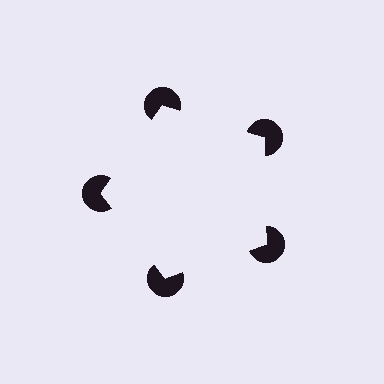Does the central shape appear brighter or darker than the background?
It typically appears slightly brighter than the background, even though no actual brightness change is drawn.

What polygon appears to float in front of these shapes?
An illusory pentagon — its edges are inferred from the aligned wedge cuts in the pac-man discs, not physically drawn.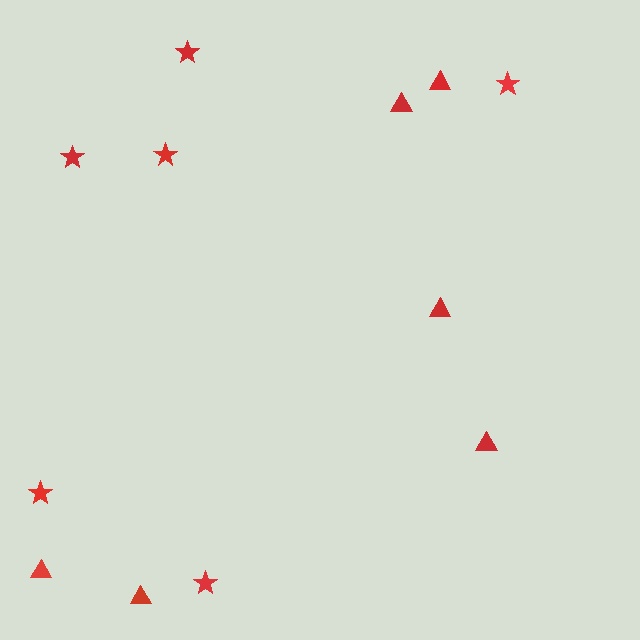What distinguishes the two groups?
There are 2 groups: one group of triangles (6) and one group of stars (6).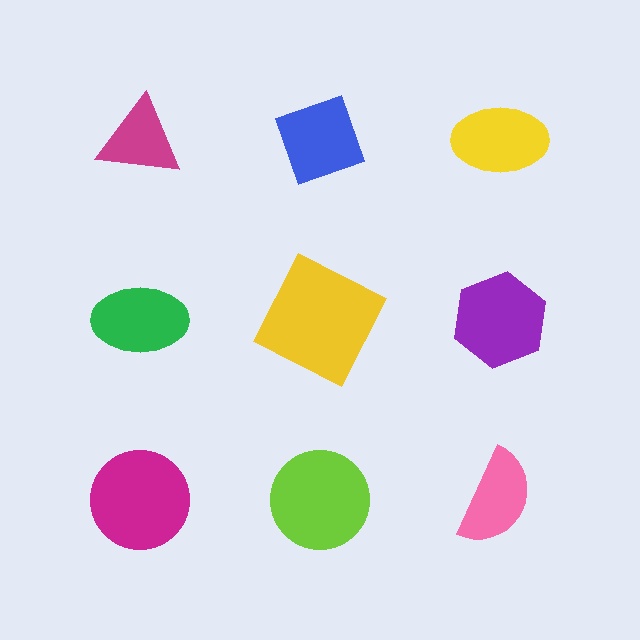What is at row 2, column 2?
A yellow square.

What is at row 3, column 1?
A magenta circle.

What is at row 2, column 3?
A purple hexagon.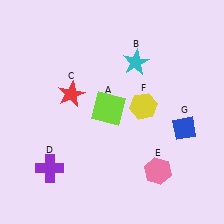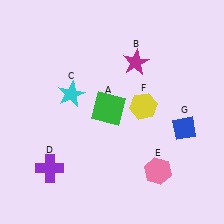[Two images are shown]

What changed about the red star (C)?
In Image 1, C is red. In Image 2, it changed to cyan.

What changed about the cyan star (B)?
In Image 1, B is cyan. In Image 2, it changed to magenta.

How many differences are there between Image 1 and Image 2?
There are 3 differences between the two images.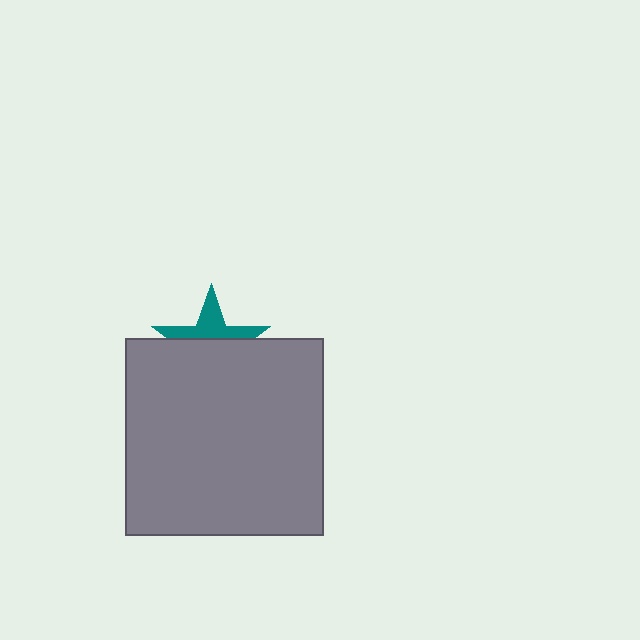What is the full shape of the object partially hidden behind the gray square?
The partially hidden object is a teal star.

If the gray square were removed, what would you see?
You would see the complete teal star.